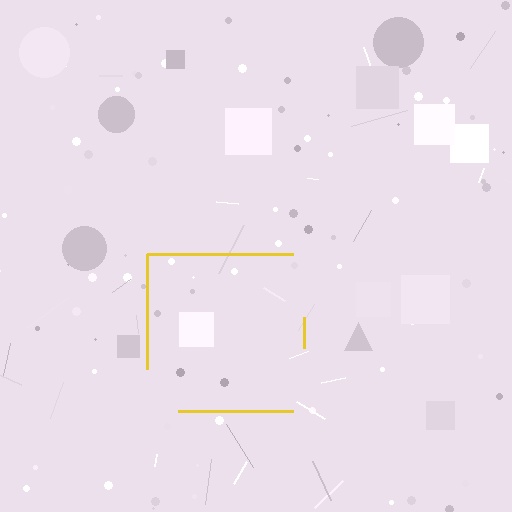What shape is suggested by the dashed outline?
The dashed outline suggests a square.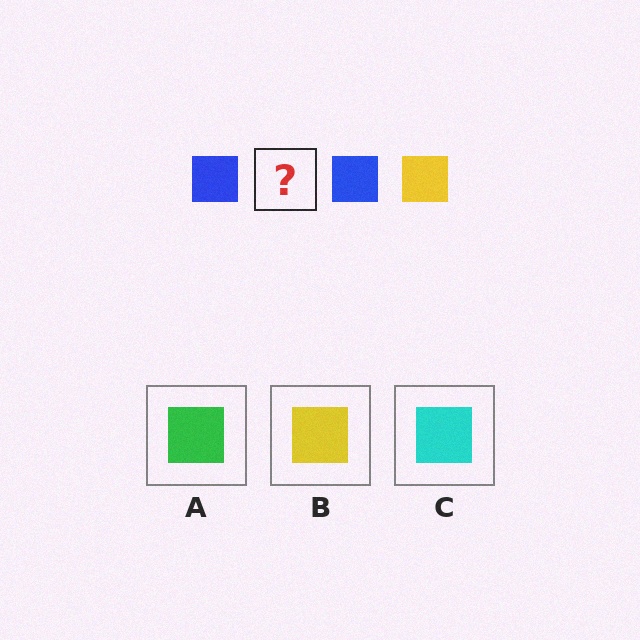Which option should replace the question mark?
Option B.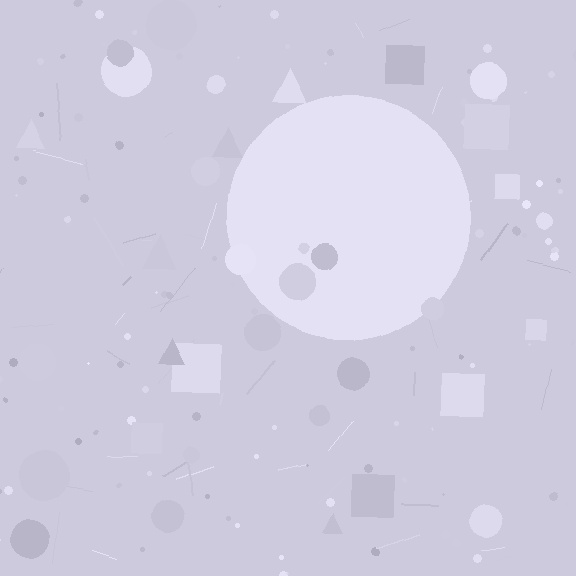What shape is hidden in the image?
A circle is hidden in the image.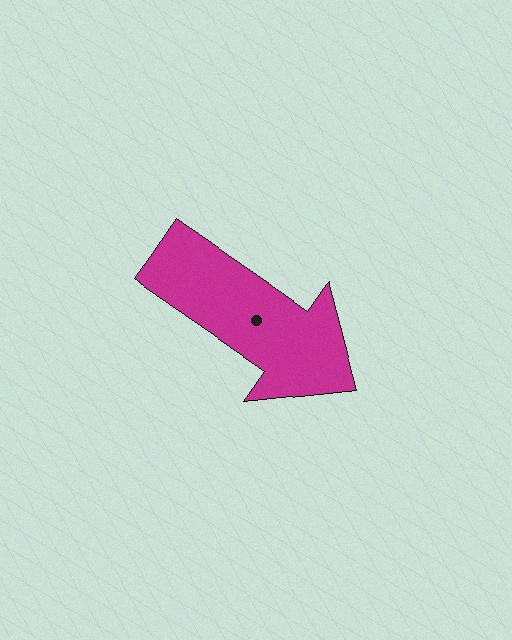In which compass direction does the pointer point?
Southeast.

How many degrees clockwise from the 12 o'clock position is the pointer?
Approximately 125 degrees.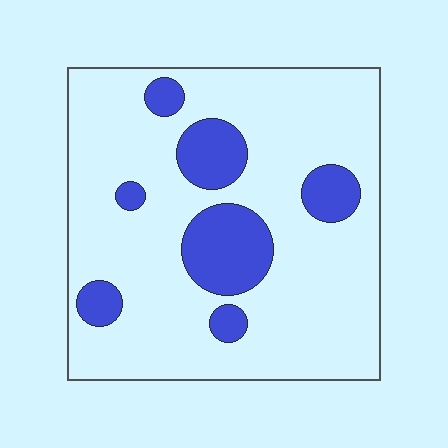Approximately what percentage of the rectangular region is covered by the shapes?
Approximately 20%.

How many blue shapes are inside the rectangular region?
7.